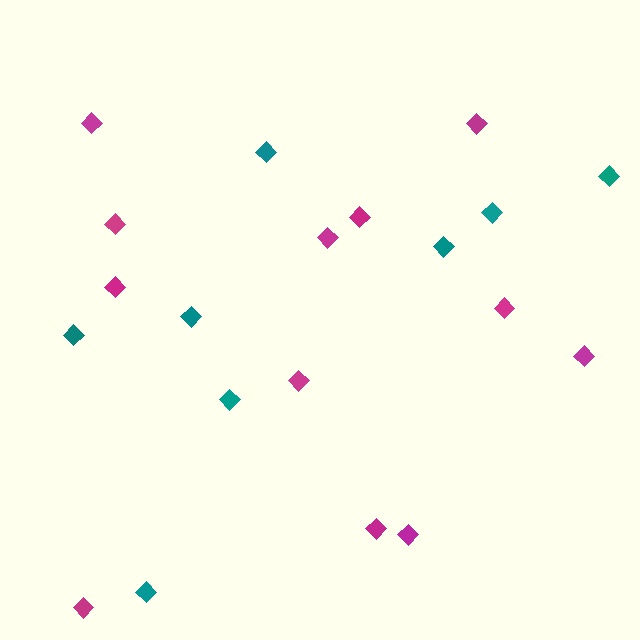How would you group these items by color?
There are 2 groups: one group of teal diamonds (8) and one group of magenta diamonds (12).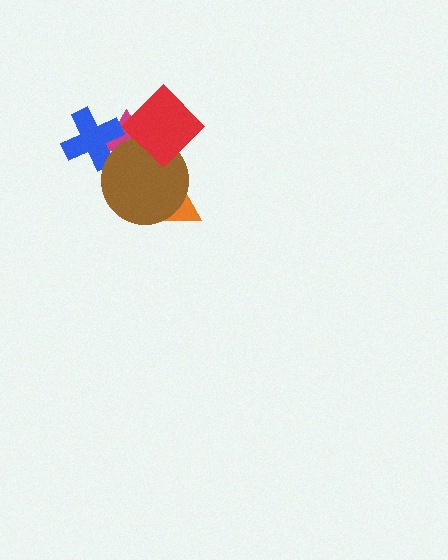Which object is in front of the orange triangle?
The brown circle is in front of the orange triangle.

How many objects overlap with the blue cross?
2 objects overlap with the blue cross.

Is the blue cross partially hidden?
Yes, it is partially covered by another shape.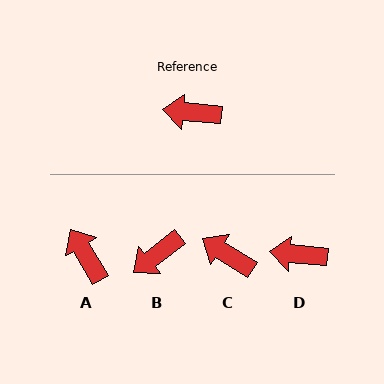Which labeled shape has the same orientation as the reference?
D.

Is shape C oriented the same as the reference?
No, it is off by about 27 degrees.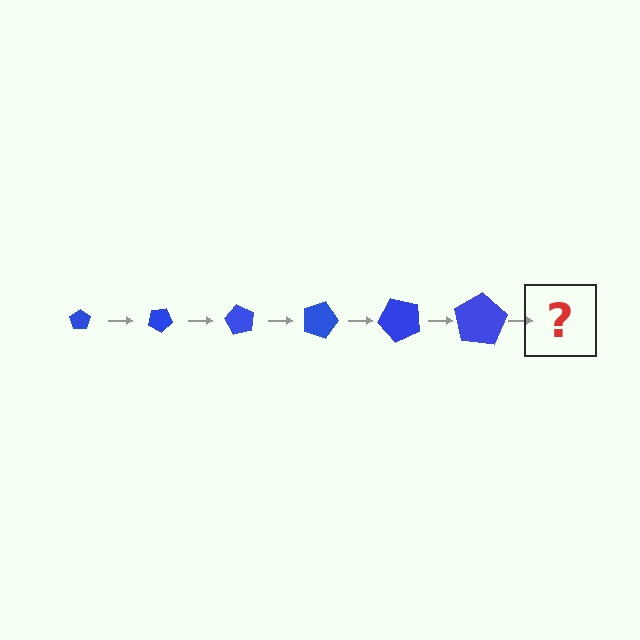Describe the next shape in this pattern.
It should be a pentagon, larger than the previous one and rotated 180 degrees from the start.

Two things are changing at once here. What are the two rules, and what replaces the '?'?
The two rules are that the pentagon grows larger each step and it rotates 30 degrees each step. The '?' should be a pentagon, larger than the previous one and rotated 180 degrees from the start.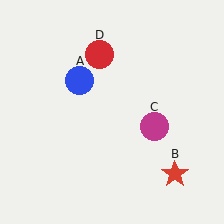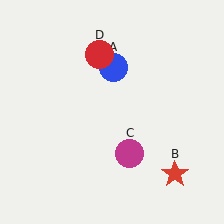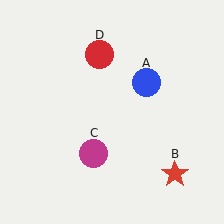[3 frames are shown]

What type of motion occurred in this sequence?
The blue circle (object A), magenta circle (object C) rotated clockwise around the center of the scene.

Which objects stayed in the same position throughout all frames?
Red star (object B) and red circle (object D) remained stationary.